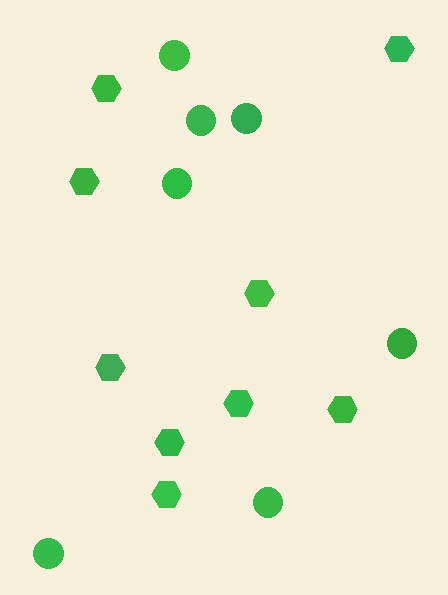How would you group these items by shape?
There are 2 groups: one group of hexagons (9) and one group of circles (7).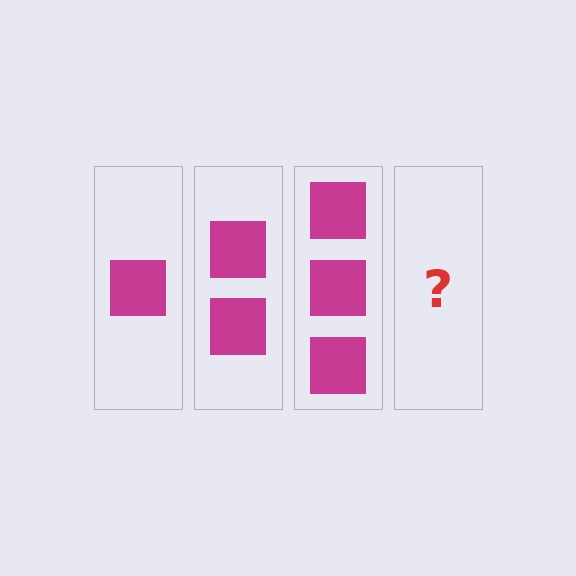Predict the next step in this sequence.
The next step is 4 squares.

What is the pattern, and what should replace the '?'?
The pattern is that each step adds one more square. The '?' should be 4 squares.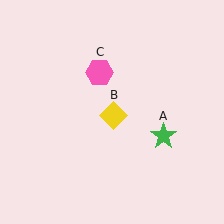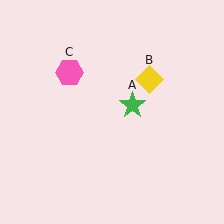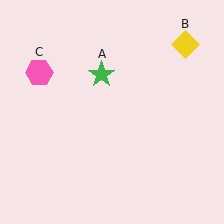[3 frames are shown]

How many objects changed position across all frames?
3 objects changed position: green star (object A), yellow diamond (object B), pink hexagon (object C).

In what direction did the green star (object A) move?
The green star (object A) moved up and to the left.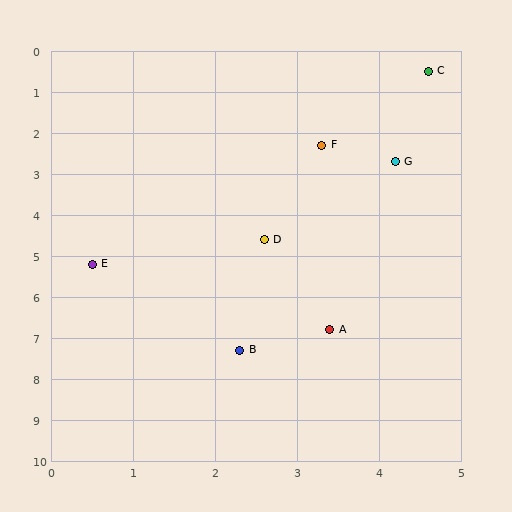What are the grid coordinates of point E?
Point E is at approximately (0.5, 5.2).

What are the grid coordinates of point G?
Point G is at approximately (4.2, 2.7).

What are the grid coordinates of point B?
Point B is at approximately (2.3, 7.3).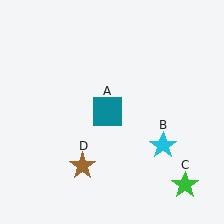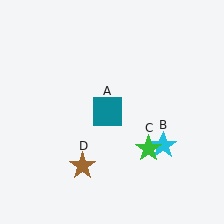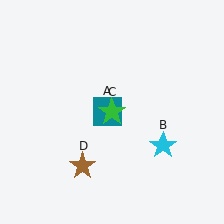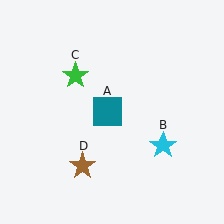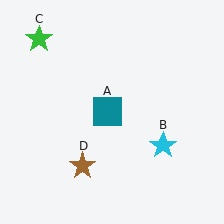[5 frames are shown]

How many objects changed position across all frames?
1 object changed position: green star (object C).